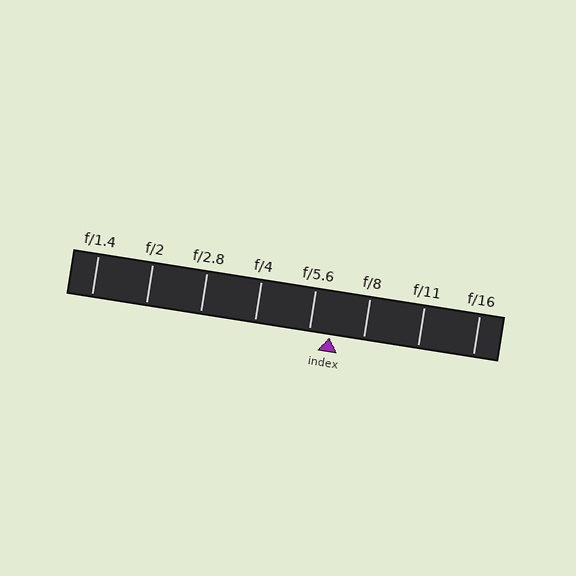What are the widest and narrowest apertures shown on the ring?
The widest aperture shown is f/1.4 and the narrowest is f/16.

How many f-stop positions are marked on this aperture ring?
There are 8 f-stop positions marked.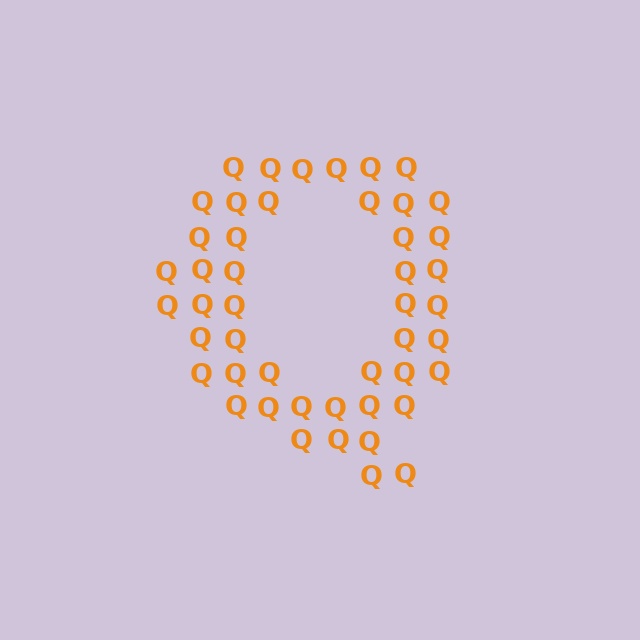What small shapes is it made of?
It is made of small letter Q's.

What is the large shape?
The large shape is the letter Q.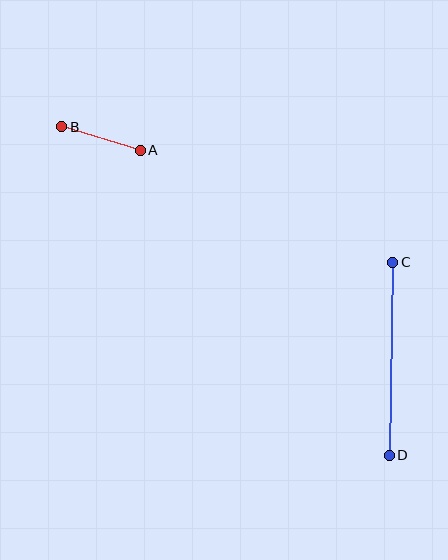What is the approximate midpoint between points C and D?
The midpoint is at approximately (391, 359) pixels.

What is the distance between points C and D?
The distance is approximately 193 pixels.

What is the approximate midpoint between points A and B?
The midpoint is at approximately (101, 138) pixels.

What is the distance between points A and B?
The distance is approximately 82 pixels.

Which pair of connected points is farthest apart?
Points C and D are farthest apart.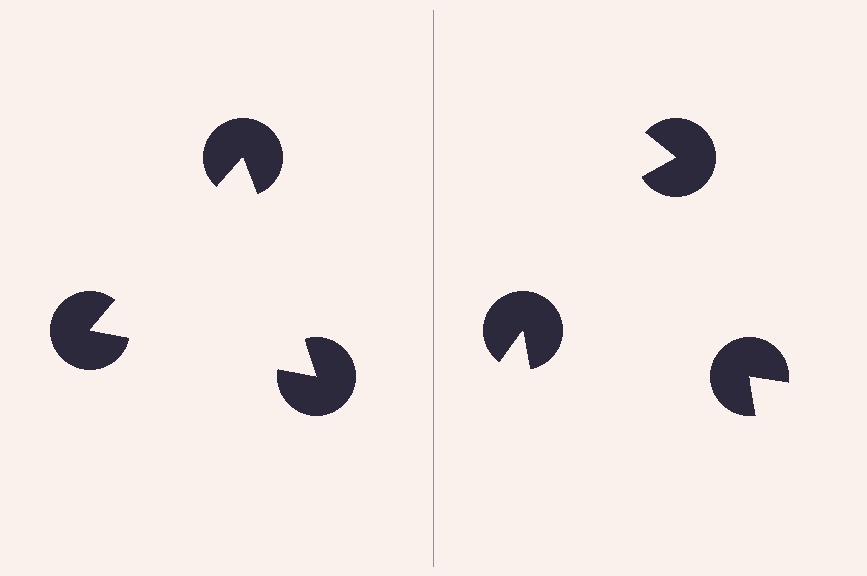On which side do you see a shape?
An illusory triangle appears on the left side. On the right side the wedge cuts are rotated, so no coherent shape forms.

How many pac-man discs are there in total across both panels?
6 — 3 on each side.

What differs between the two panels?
The pac-man discs are positioned identically on both sides; only the wedge orientations differ. On the left they align to a triangle; on the right they are misaligned.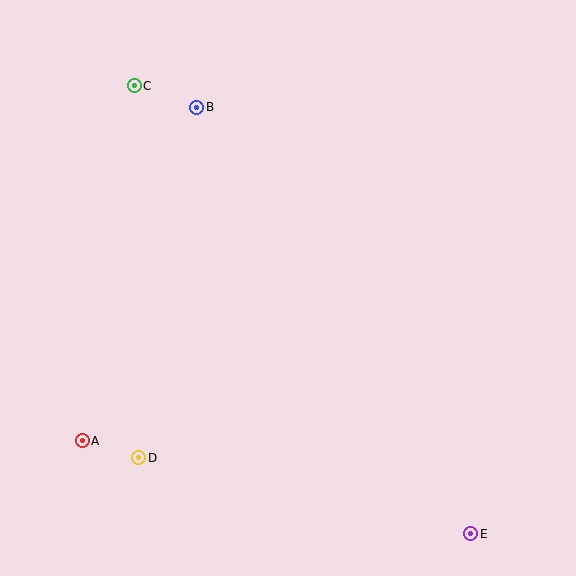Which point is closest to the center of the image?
Point B at (197, 107) is closest to the center.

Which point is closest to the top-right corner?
Point B is closest to the top-right corner.